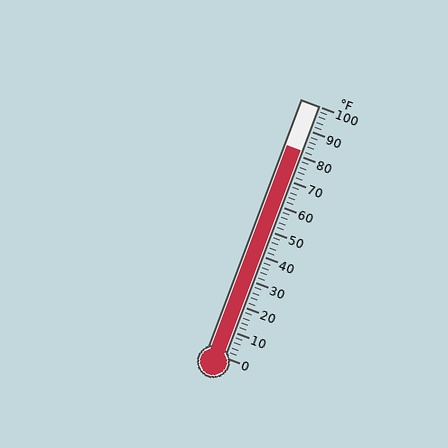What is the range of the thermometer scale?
The thermometer scale ranges from 0°F to 100°F.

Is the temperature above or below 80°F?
The temperature is above 80°F.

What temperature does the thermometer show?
The thermometer shows approximately 82°F.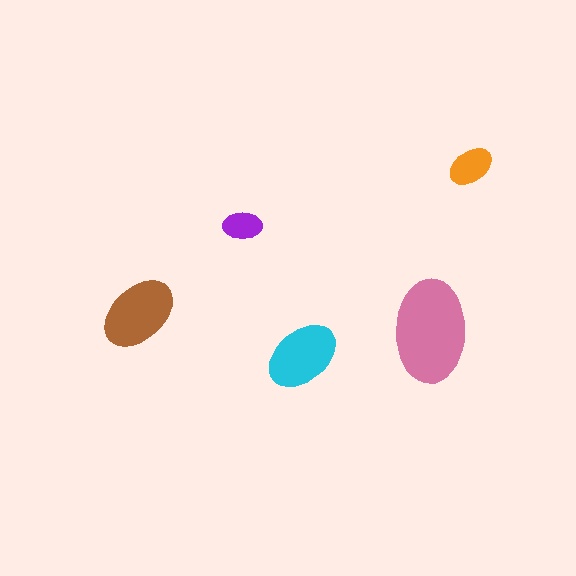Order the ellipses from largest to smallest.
the pink one, the brown one, the cyan one, the orange one, the purple one.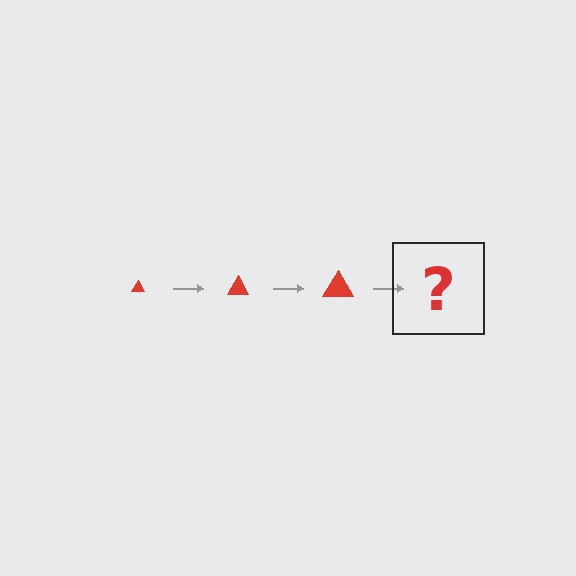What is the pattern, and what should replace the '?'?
The pattern is that the triangle gets progressively larger each step. The '?' should be a red triangle, larger than the previous one.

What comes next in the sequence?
The next element should be a red triangle, larger than the previous one.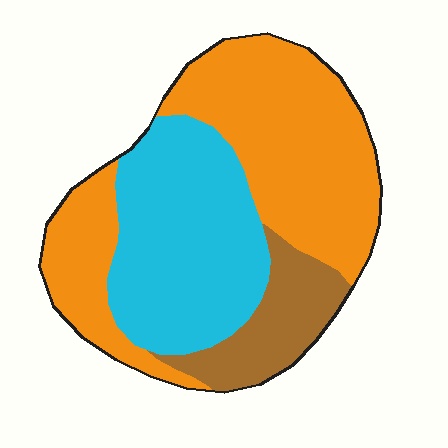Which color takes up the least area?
Brown, at roughly 15%.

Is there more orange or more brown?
Orange.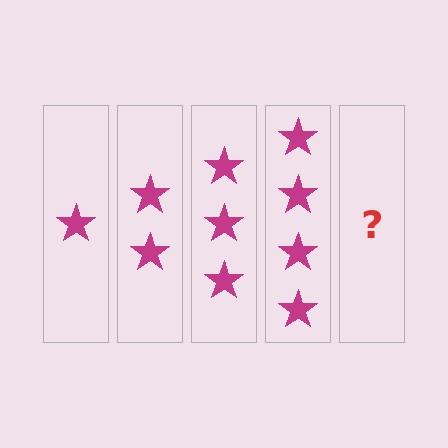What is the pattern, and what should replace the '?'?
The pattern is that each step adds one more star. The '?' should be 5 stars.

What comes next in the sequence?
The next element should be 5 stars.